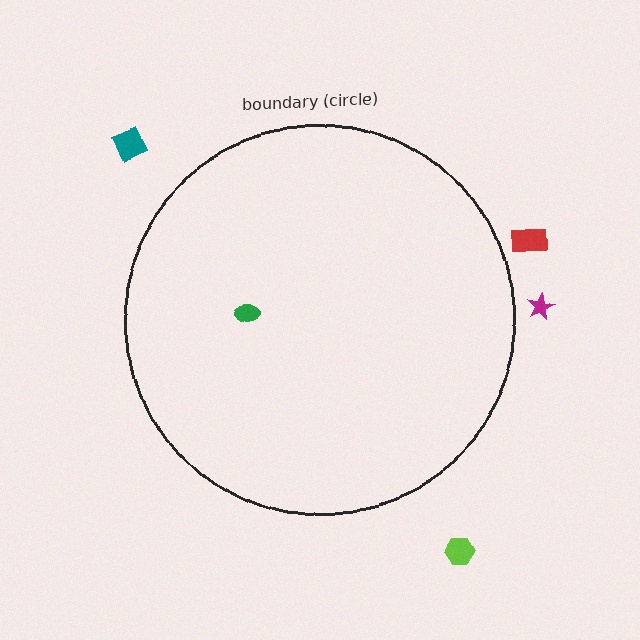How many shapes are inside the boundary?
1 inside, 4 outside.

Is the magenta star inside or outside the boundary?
Outside.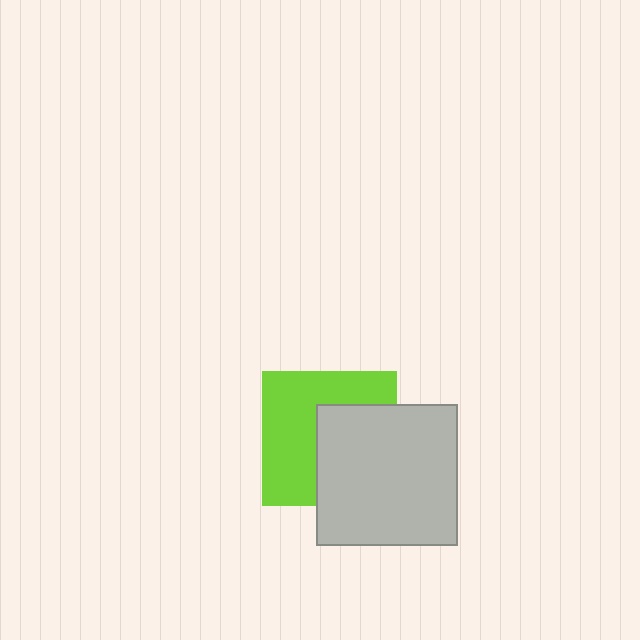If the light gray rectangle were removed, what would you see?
You would see the complete lime square.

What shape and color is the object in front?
The object in front is a light gray rectangle.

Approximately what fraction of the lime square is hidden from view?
Roughly 46% of the lime square is hidden behind the light gray rectangle.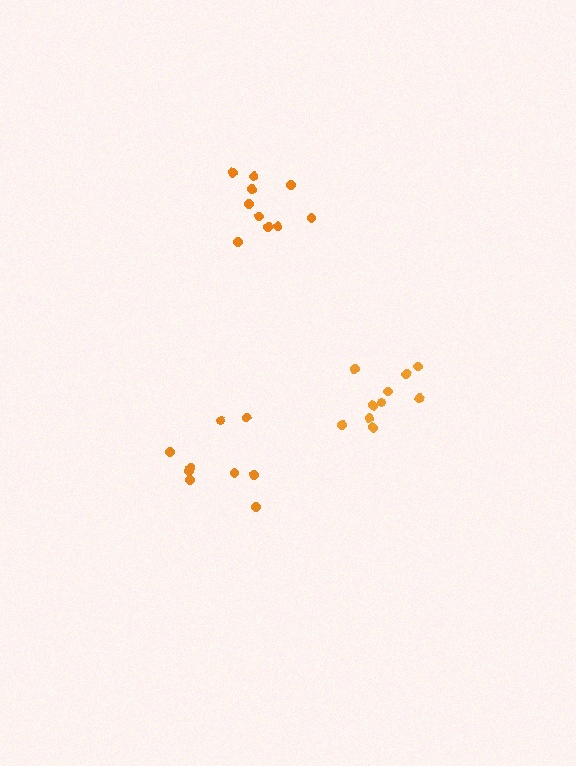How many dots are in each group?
Group 1: 9 dots, Group 2: 10 dots, Group 3: 10 dots (29 total).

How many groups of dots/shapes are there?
There are 3 groups.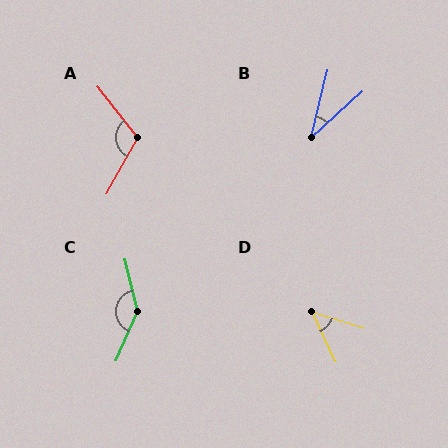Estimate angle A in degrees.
Approximately 113 degrees.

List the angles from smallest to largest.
B (34°), D (48°), A (113°), C (143°).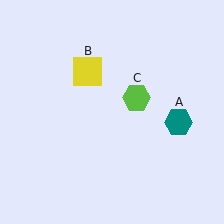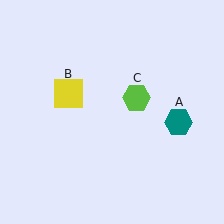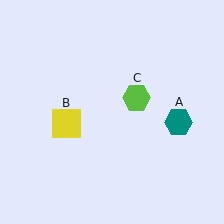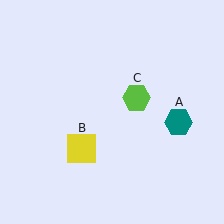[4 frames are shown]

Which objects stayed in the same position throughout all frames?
Teal hexagon (object A) and lime hexagon (object C) remained stationary.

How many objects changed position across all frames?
1 object changed position: yellow square (object B).